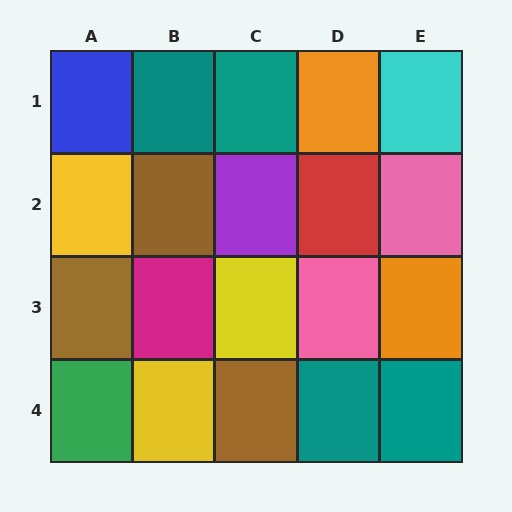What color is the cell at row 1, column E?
Cyan.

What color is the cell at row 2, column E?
Pink.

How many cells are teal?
4 cells are teal.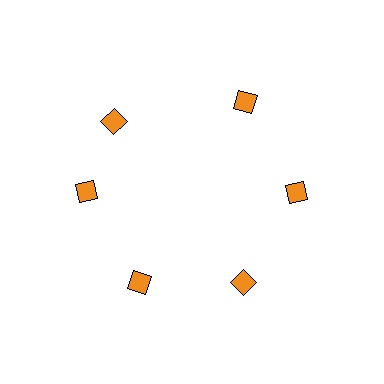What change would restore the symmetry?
The symmetry would be restored by rotating it back into even spacing with its neighbors so that all 6 diamonds sit at equal angles and equal distance from the center.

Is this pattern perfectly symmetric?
No. The 6 orange diamonds are arranged in a ring, but one element near the 11 o'clock position is rotated out of alignment along the ring, breaking the 6-fold rotational symmetry.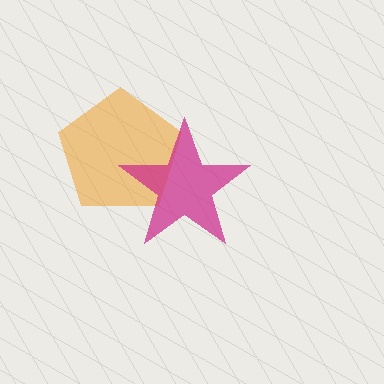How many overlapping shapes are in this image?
There are 2 overlapping shapes in the image.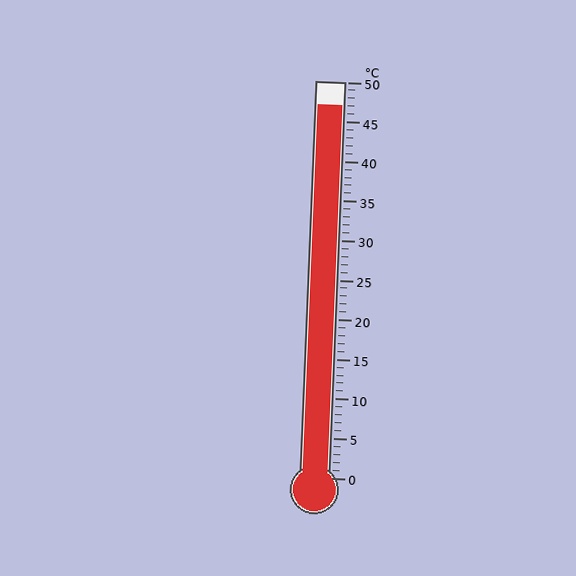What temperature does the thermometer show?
The thermometer shows approximately 47°C.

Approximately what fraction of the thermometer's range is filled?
The thermometer is filled to approximately 95% of its range.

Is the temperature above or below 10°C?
The temperature is above 10°C.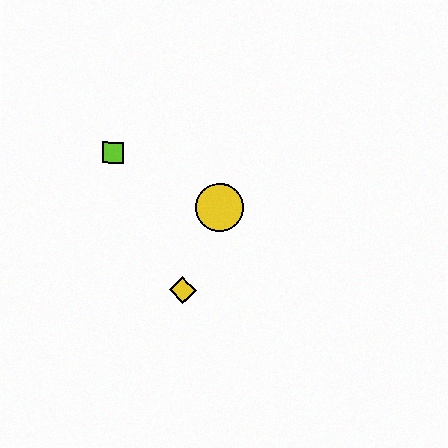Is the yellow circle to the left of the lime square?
No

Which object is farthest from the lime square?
The yellow diamond is farthest from the lime square.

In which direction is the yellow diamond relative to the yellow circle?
The yellow diamond is below the yellow circle.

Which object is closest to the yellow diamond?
The yellow circle is closest to the yellow diamond.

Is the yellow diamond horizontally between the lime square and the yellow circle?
Yes